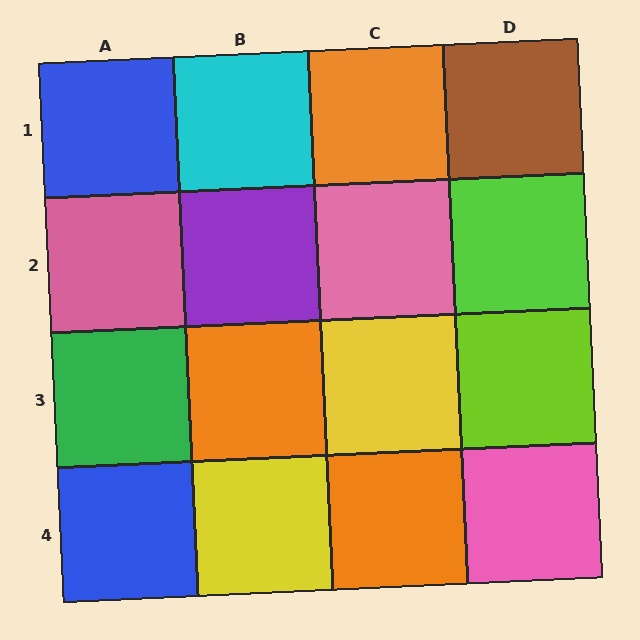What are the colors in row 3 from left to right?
Green, orange, yellow, lime.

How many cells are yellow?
2 cells are yellow.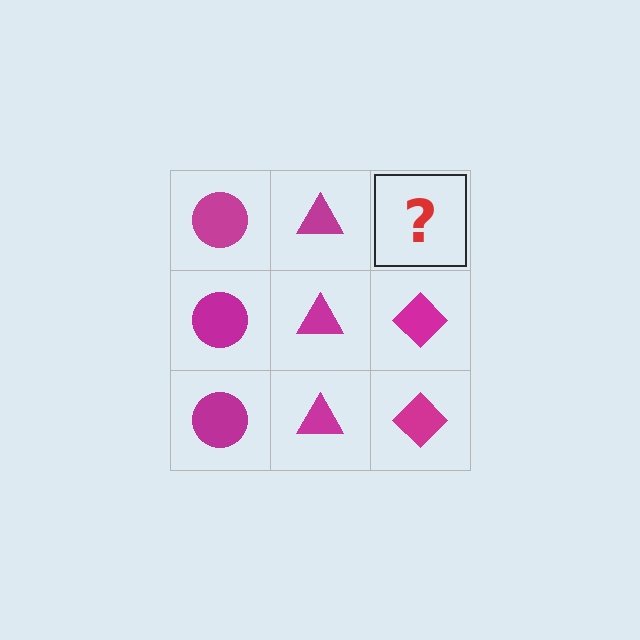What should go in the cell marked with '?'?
The missing cell should contain a magenta diamond.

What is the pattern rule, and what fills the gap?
The rule is that each column has a consistent shape. The gap should be filled with a magenta diamond.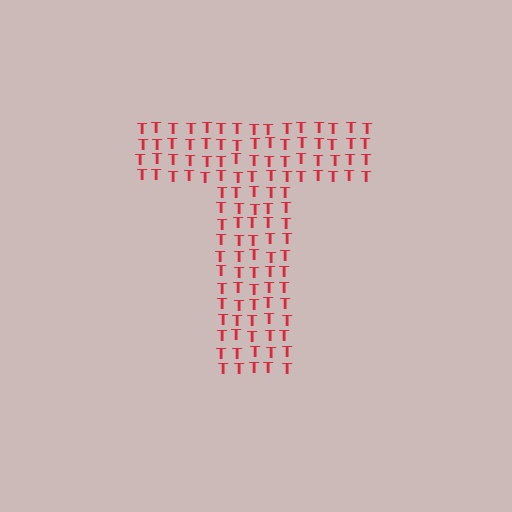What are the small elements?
The small elements are letter T's.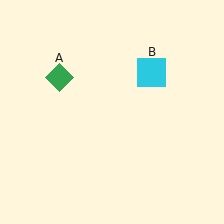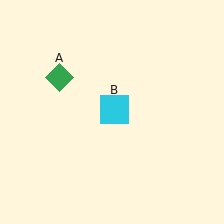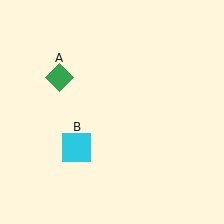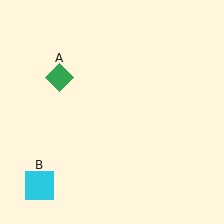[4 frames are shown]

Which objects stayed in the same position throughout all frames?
Green diamond (object A) remained stationary.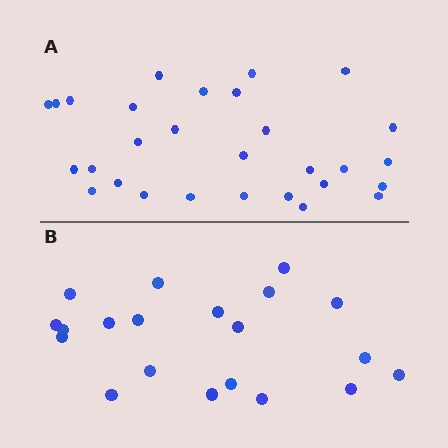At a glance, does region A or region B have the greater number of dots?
Region A (the top region) has more dots.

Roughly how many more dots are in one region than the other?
Region A has roughly 8 or so more dots than region B.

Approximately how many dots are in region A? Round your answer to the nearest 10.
About 30 dots. (The exact count is 29, which rounds to 30.)